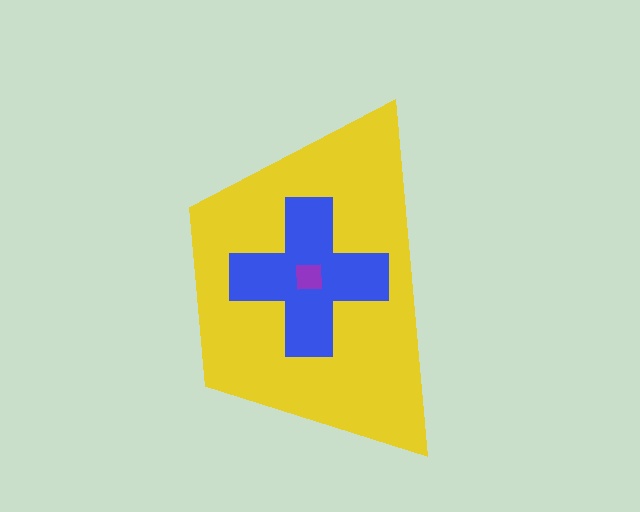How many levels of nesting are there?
3.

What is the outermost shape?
The yellow trapezoid.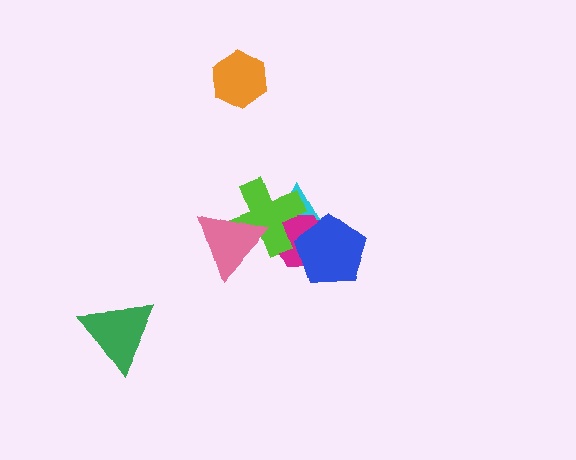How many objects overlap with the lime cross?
3 objects overlap with the lime cross.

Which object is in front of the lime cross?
The pink triangle is in front of the lime cross.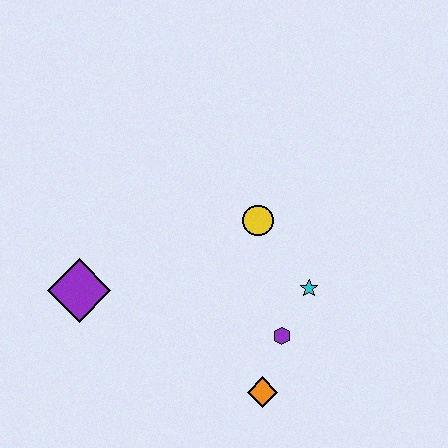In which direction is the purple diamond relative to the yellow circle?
The purple diamond is to the left of the yellow circle.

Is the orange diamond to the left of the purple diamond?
No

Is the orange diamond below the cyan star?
Yes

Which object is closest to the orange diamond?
The purple hexagon is closest to the orange diamond.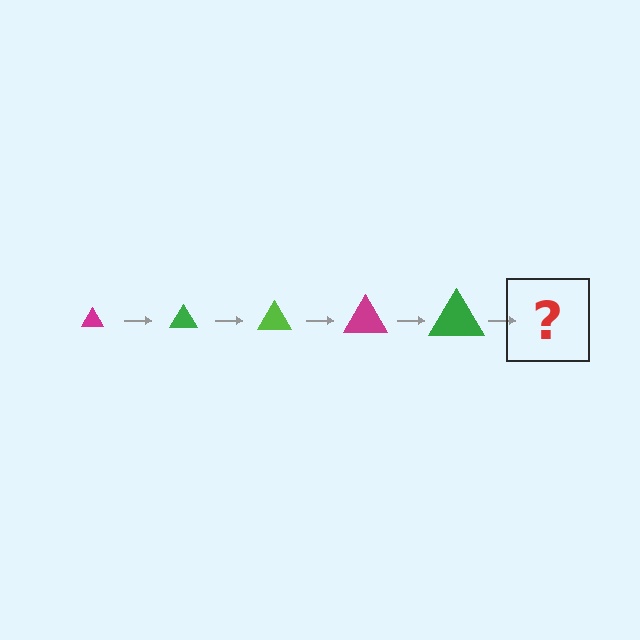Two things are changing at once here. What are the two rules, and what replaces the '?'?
The two rules are that the triangle grows larger each step and the color cycles through magenta, green, and lime. The '?' should be a lime triangle, larger than the previous one.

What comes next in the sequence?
The next element should be a lime triangle, larger than the previous one.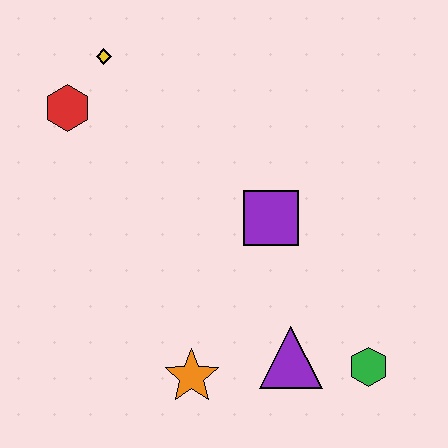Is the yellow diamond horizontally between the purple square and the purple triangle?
No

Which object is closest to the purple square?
The purple triangle is closest to the purple square.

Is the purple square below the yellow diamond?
Yes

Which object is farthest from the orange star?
The yellow diamond is farthest from the orange star.